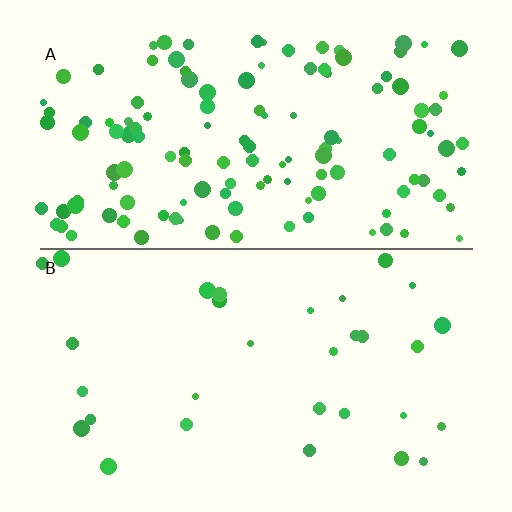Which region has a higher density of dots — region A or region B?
A (the top).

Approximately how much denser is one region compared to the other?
Approximately 4.2× — region A over region B.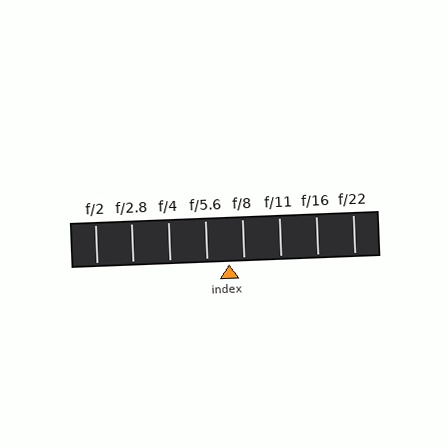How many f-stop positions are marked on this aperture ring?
There are 8 f-stop positions marked.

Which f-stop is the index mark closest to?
The index mark is closest to f/8.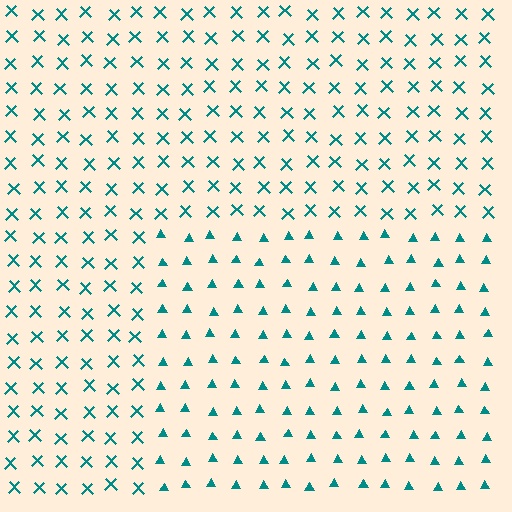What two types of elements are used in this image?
The image uses triangles inside the rectangle region and X marks outside it.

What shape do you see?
I see a rectangle.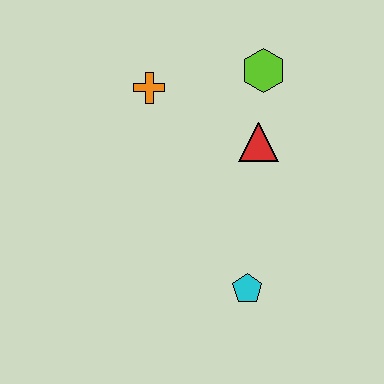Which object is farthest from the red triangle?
The cyan pentagon is farthest from the red triangle.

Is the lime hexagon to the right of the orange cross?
Yes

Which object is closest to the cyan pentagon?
The red triangle is closest to the cyan pentagon.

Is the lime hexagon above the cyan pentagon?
Yes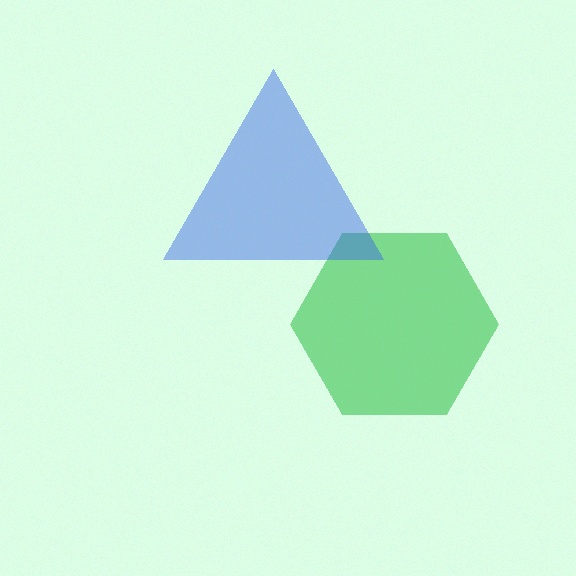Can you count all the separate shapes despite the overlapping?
Yes, there are 2 separate shapes.